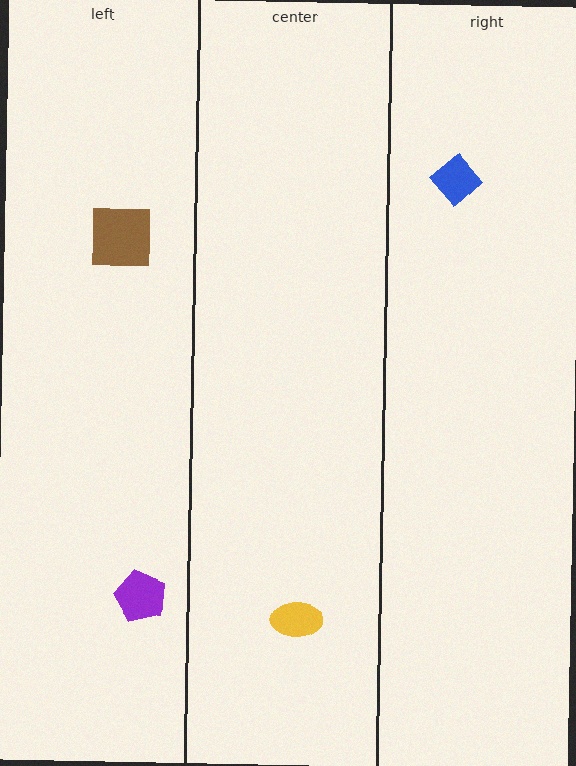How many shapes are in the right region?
1.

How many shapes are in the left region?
2.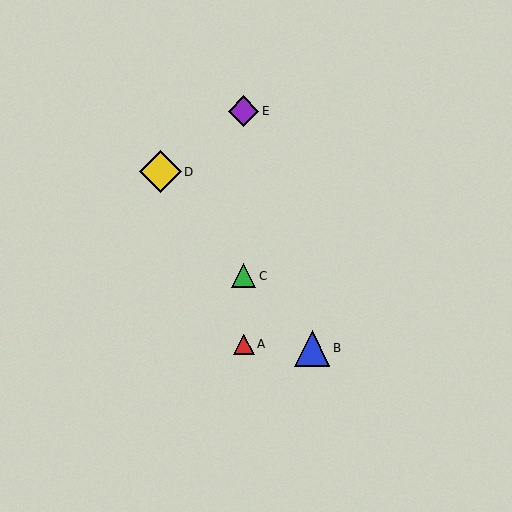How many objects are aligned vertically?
3 objects (A, C, E) are aligned vertically.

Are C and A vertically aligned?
Yes, both are at x≈244.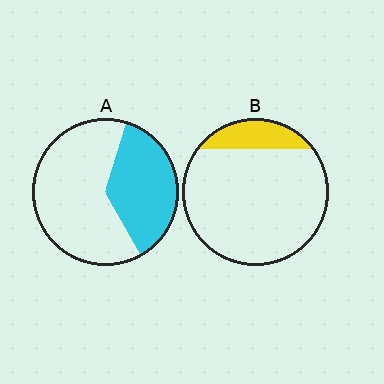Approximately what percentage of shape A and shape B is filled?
A is approximately 35% and B is approximately 15%.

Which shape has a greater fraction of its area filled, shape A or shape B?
Shape A.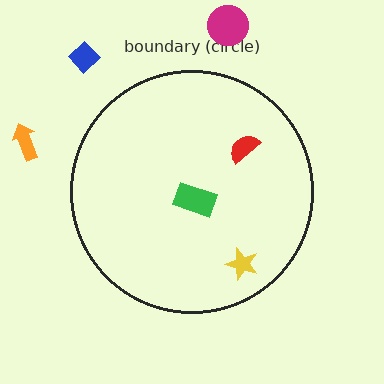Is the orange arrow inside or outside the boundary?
Outside.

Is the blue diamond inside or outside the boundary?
Outside.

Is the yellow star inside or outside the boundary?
Inside.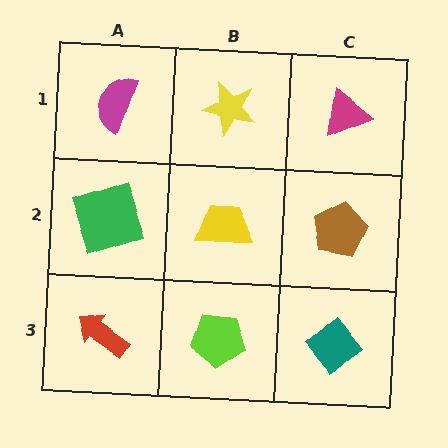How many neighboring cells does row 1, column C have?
2.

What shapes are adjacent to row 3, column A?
A green square (row 2, column A), a lime pentagon (row 3, column B).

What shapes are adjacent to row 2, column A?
A magenta semicircle (row 1, column A), a red arrow (row 3, column A), a yellow trapezoid (row 2, column B).